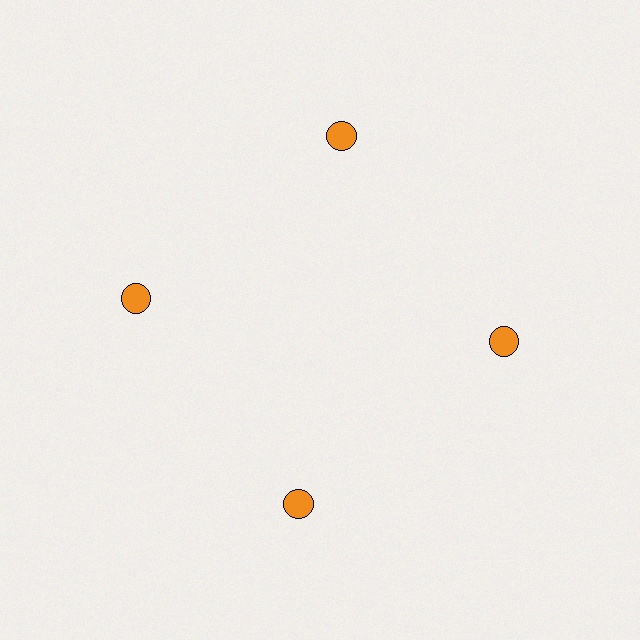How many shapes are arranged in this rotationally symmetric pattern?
There are 4 shapes, arranged in 4 groups of 1.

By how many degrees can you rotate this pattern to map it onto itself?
The pattern maps onto itself every 90 degrees of rotation.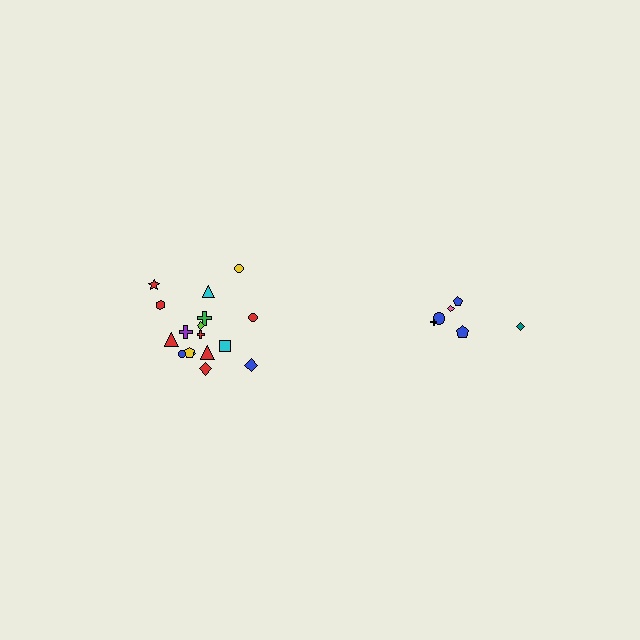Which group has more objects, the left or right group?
The left group.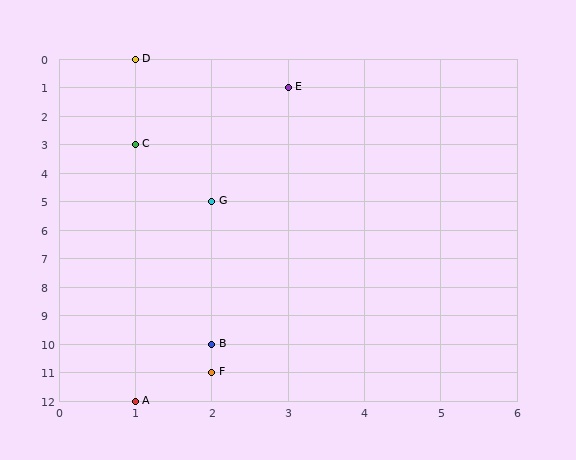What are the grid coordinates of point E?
Point E is at grid coordinates (3, 1).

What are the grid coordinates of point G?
Point G is at grid coordinates (2, 5).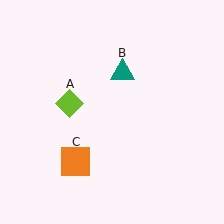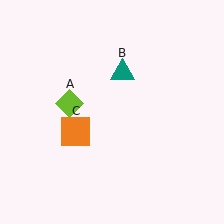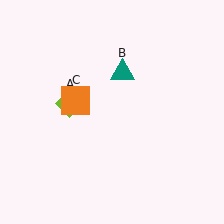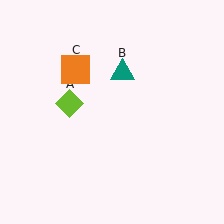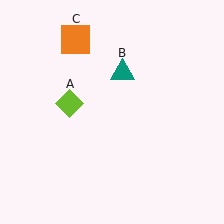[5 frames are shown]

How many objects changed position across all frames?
1 object changed position: orange square (object C).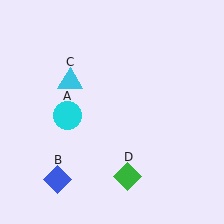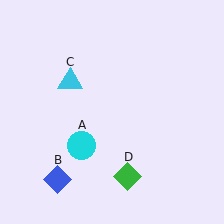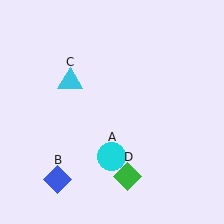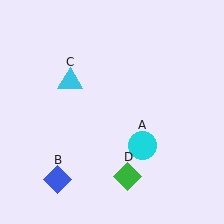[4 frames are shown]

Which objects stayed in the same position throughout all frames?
Blue diamond (object B) and cyan triangle (object C) and green diamond (object D) remained stationary.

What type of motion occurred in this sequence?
The cyan circle (object A) rotated counterclockwise around the center of the scene.